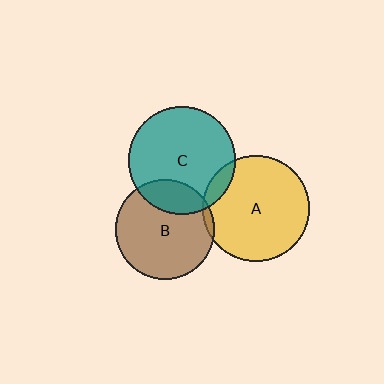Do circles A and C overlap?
Yes.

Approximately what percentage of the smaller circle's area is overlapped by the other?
Approximately 10%.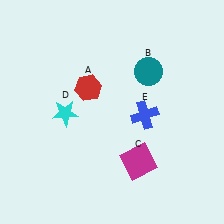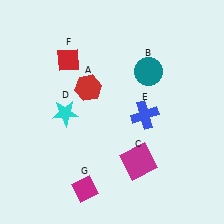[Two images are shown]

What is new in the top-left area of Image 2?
A red diamond (F) was added in the top-left area of Image 2.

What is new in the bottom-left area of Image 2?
A magenta diamond (G) was added in the bottom-left area of Image 2.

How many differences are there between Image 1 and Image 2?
There are 2 differences between the two images.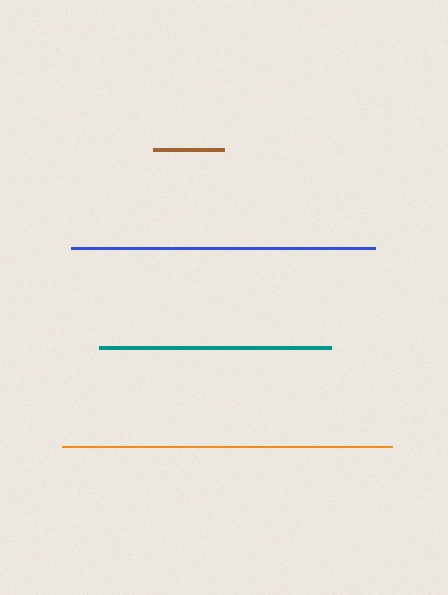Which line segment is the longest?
The orange line is the longest at approximately 329 pixels.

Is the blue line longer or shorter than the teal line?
The blue line is longer than the teal line.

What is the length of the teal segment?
The teal segment is approximately 232 pixels long.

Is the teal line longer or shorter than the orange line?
The orange line is longer than the teal line.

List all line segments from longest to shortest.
From longest to shortest: orange, blue, teal, brown.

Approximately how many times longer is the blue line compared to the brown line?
The blue line is approximately 4.3 times the length of the brown line.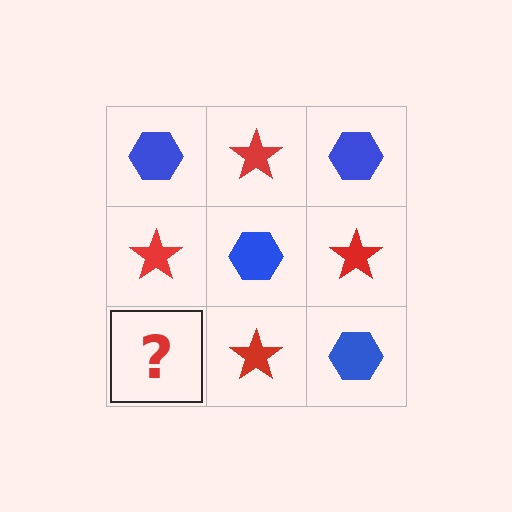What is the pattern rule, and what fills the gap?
The rule is that it alternates blue hexagon and red star in a checkerboard pattern. The gap should be filled with a blue hexagon.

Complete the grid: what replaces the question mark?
The question mark should be replaced with a blue hexagon.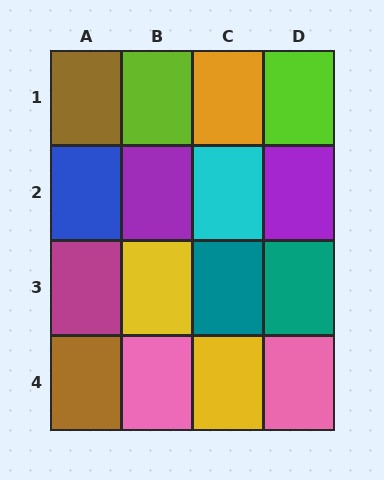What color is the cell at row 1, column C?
Orange.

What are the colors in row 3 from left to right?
Magenta, yellow, teal, teal.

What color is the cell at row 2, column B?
Purple.